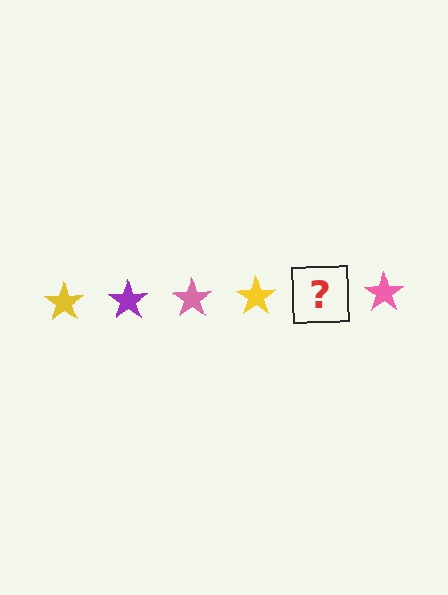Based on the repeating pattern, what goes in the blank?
The blank should be a purple star.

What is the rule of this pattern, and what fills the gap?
The rule is that the pattern cycles through yellow, purple, pink stars. The gap should be filled with a purple star.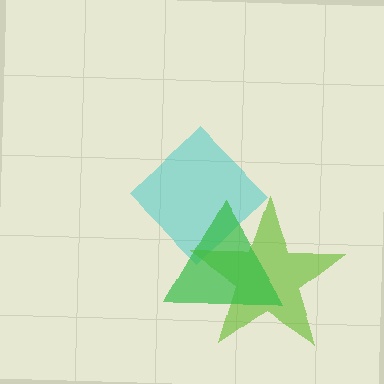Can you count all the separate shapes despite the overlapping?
Yes, there are 3 separate shapes.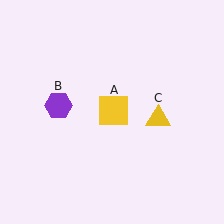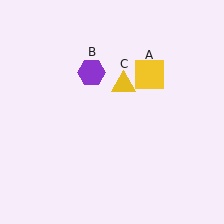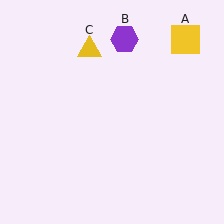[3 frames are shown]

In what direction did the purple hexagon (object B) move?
The purple hexagon (object B) moved up and to the right.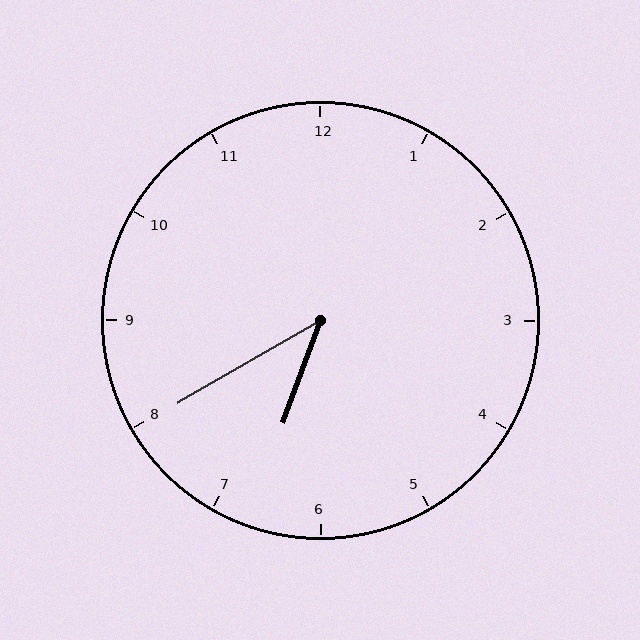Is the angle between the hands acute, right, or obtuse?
It is acute.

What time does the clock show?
6:40.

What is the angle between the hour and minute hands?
Approximately 40 degrees.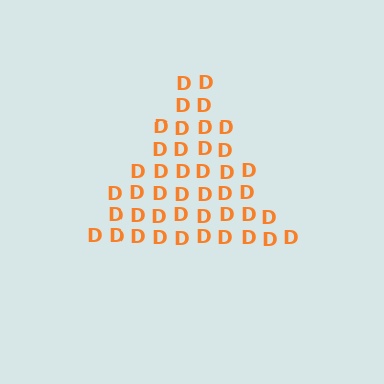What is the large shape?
The large shape is a triangle.